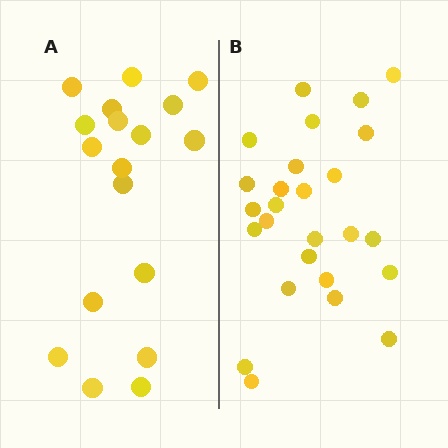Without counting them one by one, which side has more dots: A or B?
Region B (the right region) has more dots.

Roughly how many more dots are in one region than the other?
Region B has roughly 8 or so more dots than region A.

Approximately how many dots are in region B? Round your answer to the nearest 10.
About 30 dots. (The exact count is 26, which rounds to 30.)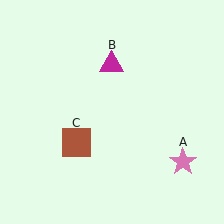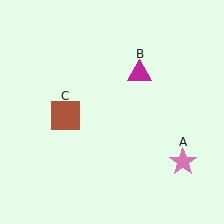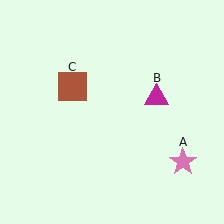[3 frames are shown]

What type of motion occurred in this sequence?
The magenta triangle (object B), brown square (object C) rotated clockwise around the center of the scene.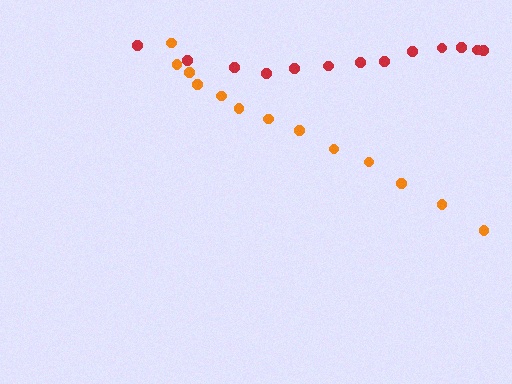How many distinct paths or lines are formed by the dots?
There are 2 distinct paths.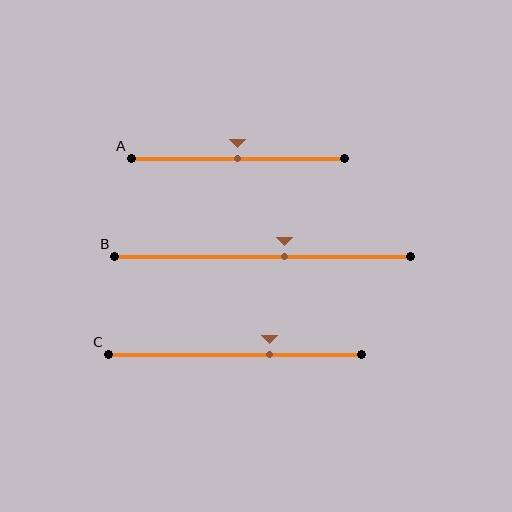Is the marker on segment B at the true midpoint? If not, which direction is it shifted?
No, the marker on segment B is shifted to the right by about 8% of the segment length.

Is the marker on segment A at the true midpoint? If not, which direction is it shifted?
Yes, the marker on segment A is at the true midpoint.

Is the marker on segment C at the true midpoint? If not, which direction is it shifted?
No, the marker on segment C is shifted to the right by about 14% of the segment length.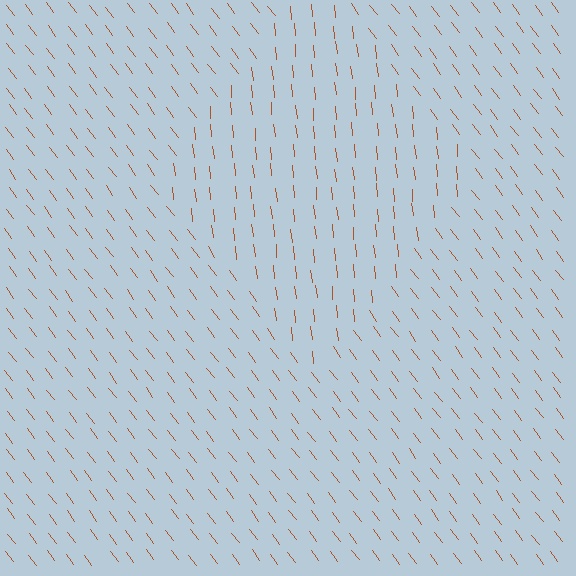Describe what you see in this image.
The image is filled with small brown line segments. A diamond region in the image has lines oriented differently from the surrounding lines, creating a visible texture boundary.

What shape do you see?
I see a diamond.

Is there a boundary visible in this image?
Yes, there is a texture boundary formed by a change in line orientation.